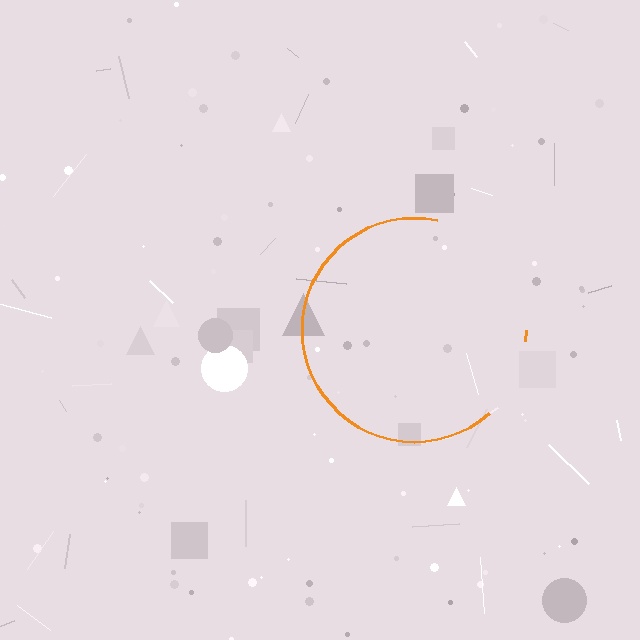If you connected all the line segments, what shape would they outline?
They would outline a circle.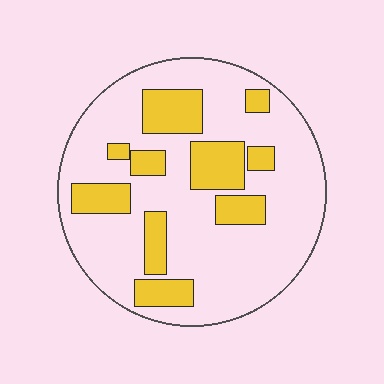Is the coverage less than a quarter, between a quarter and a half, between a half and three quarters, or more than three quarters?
Between a quarter and a half.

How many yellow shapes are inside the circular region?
10.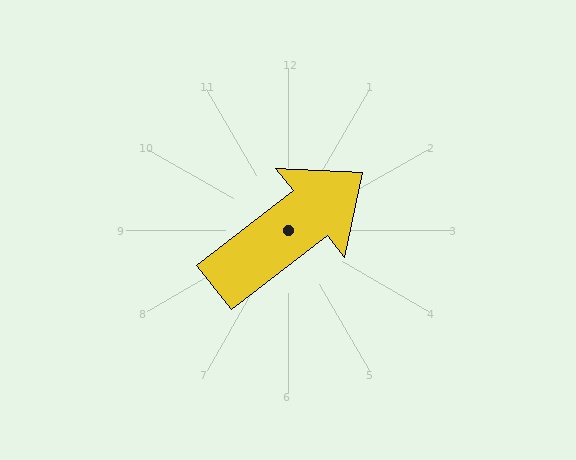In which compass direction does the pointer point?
Northeast.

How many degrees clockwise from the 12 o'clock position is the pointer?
Approximately 52 degrees.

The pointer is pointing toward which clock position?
Roughly 2 o'clock.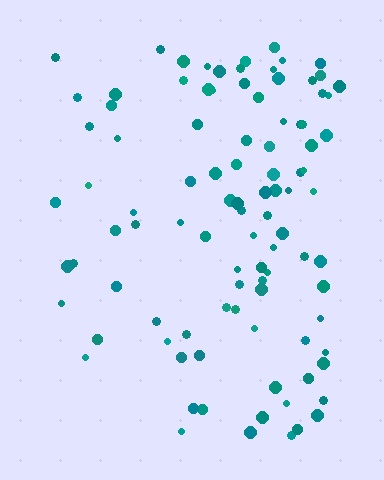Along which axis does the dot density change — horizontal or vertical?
Horizontal.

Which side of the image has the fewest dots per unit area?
The left.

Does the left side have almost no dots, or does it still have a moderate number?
Still a moderate number, just noticeably fewer than the right.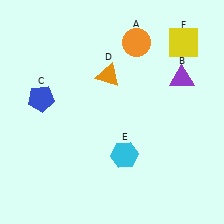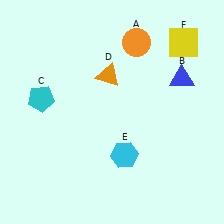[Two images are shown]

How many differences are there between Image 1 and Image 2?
There are 2 differences between the two images.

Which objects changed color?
B changed from purple to blue. C changed from blue to cyan.